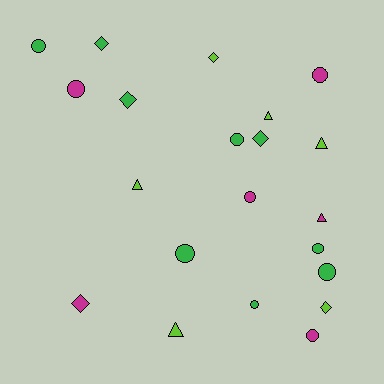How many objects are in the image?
There are 21 objects.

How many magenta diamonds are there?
There is 1 magenta diamond.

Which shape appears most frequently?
Circle, with 10 objects.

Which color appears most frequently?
Green, with 9 objects.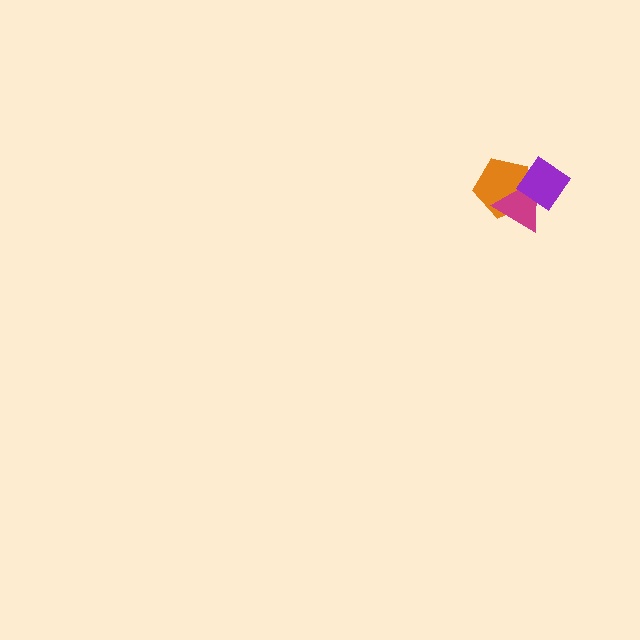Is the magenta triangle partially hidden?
Yes, it is partially covered by another shape.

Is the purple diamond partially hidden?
No, no other shape covers it.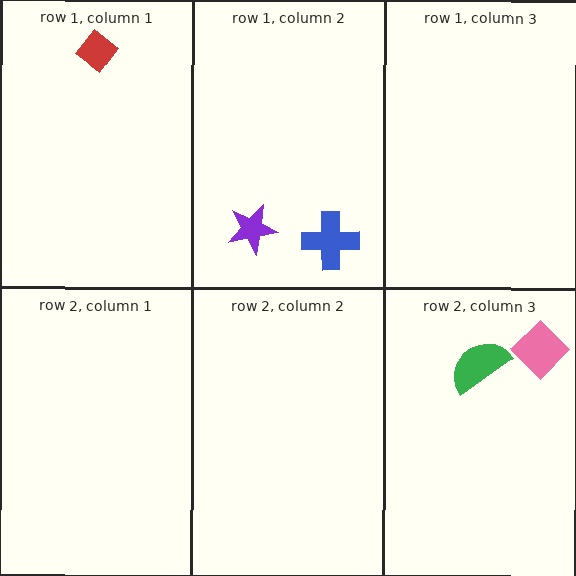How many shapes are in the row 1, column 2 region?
2.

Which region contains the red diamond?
The row 1, column 1 region.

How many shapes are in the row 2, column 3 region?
2.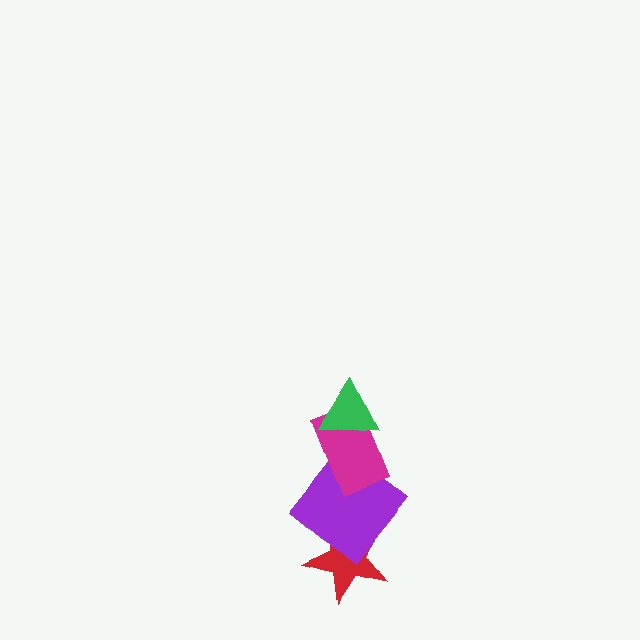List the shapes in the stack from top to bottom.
From top to bottom: the green triangle, the magenta rectangle, the purple diamond, the red star.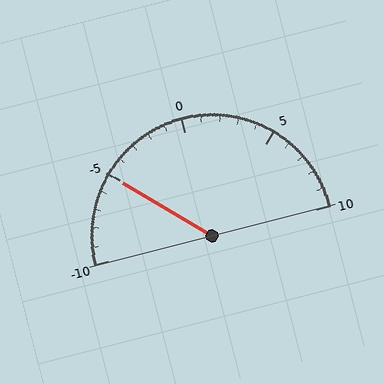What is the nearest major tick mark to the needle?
The nearest major tick mark is -5.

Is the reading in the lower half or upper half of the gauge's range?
The reading is in the lower half of the range (-10 to 10).